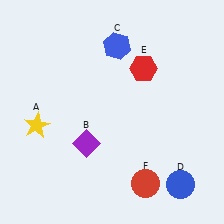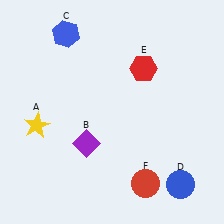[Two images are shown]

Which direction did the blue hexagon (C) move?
The blue hexagon (C) moved left.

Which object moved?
The blue hexagon (C) moved left.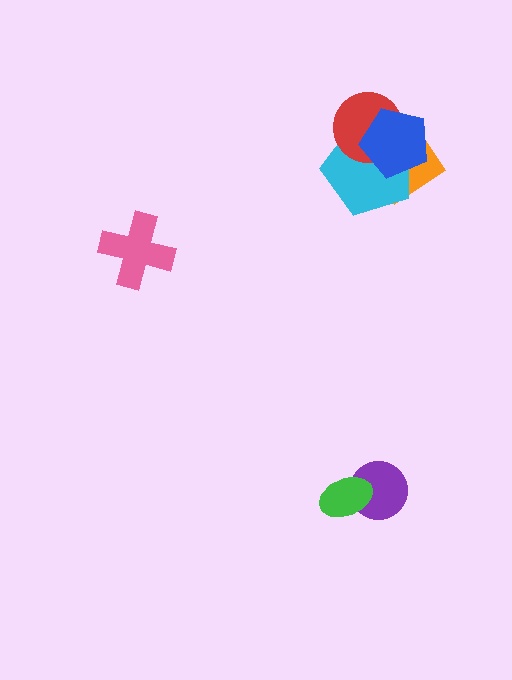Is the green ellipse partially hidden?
No, no other shape covers it.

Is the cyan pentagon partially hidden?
Yes, it is partially covered by another shape.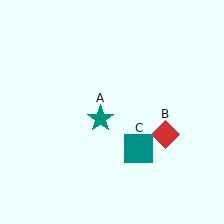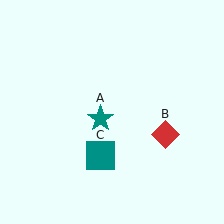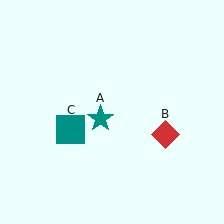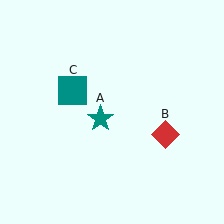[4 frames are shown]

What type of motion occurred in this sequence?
The teal square (object C) rotated clockwise around the center of the scene.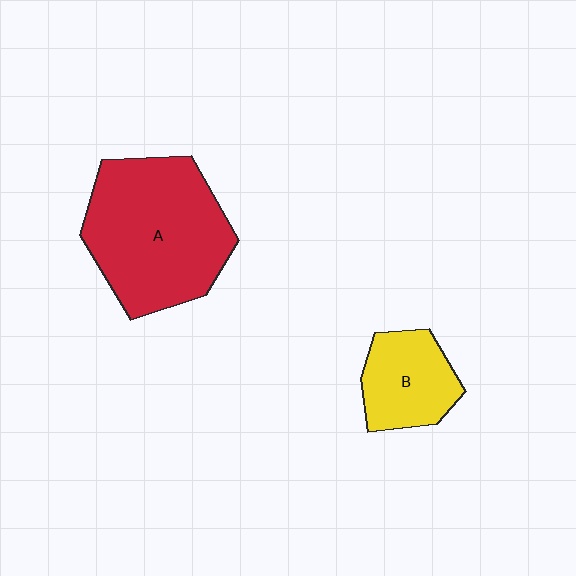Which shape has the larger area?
Shape A (red).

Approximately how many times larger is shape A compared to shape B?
Approximately 2.2 times.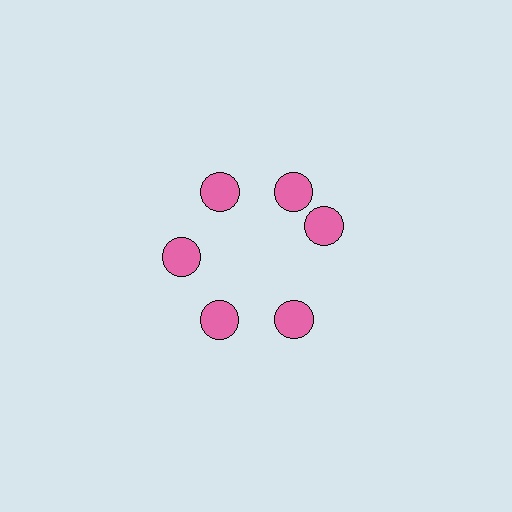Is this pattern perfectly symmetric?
No. The 6 pink circles are arranged in a ring, but one element near the 3 o'clock position is rotated out of alignment along the ring, breaking the 6-fold rotational symmetry.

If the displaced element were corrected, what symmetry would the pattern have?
It would have 6-fold rotational symmetry — the pattern would map onto itself every 60 degrees.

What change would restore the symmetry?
The symmetry would be restored by rotating it back into even spacing with its neighbors so that all 6 circles sit at equal angles and equal distance from the center.